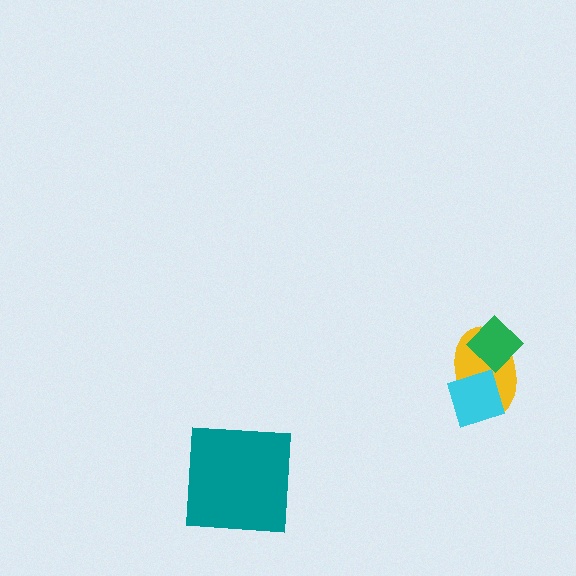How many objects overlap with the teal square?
0 objects overlap with the teal square.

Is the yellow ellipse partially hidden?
Yes, it is partially covered by another shape.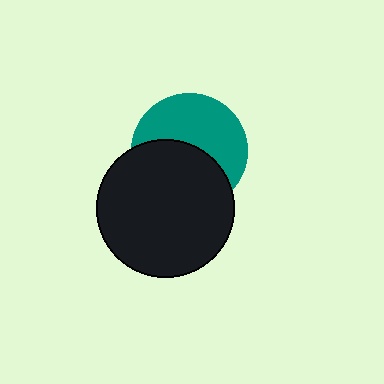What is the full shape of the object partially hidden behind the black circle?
The partially hidden object is a teal circle.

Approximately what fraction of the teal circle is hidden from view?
Roughly 48% of the teal circle is hidden behind the black circle.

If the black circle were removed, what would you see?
You would see the complete teal circle.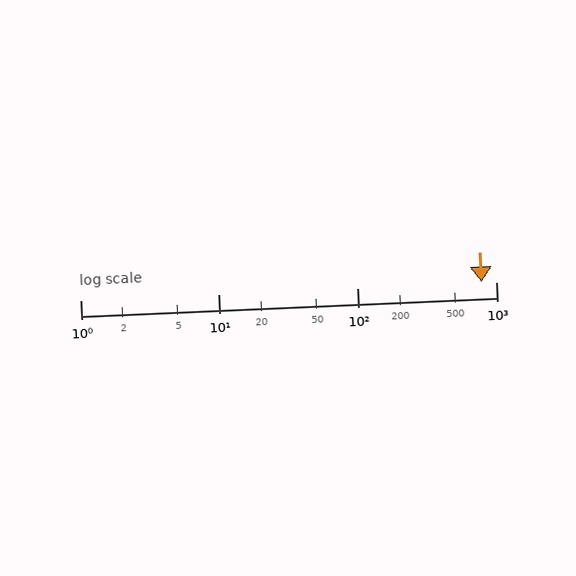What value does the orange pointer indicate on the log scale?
The pointer indicates approximately 790.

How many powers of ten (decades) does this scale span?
The scale spans 3 decades, from 1 to 1000.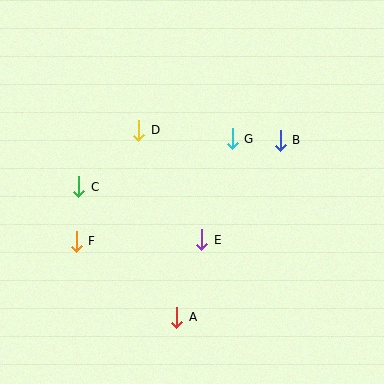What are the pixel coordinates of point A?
Point A is at (177, 317).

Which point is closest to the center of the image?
Point E at (202, 240) is closest to the center.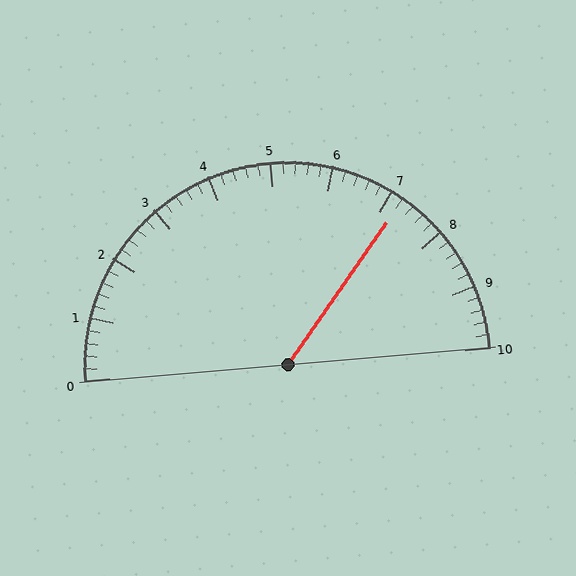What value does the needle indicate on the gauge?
The needle indicates approximately 7.2.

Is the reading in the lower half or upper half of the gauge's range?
The reading is in the upper half of the range (0 to 10).